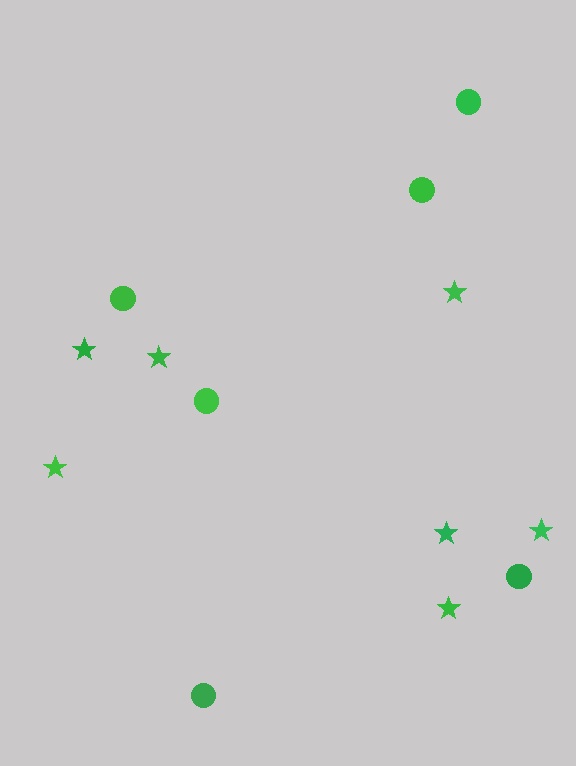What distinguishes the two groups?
There are 2 groups: one group of stars (7) and one group of circles (6).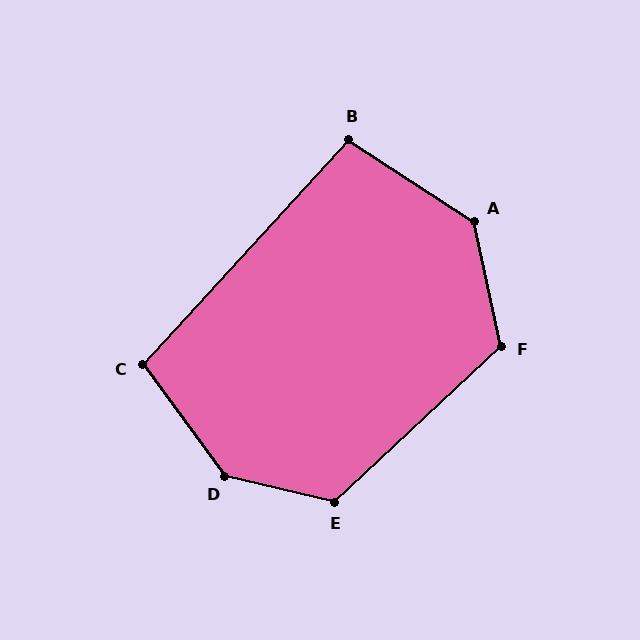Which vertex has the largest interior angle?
D, at approximately 140 degrees.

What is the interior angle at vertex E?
Approximately 123 degrees (obtuse).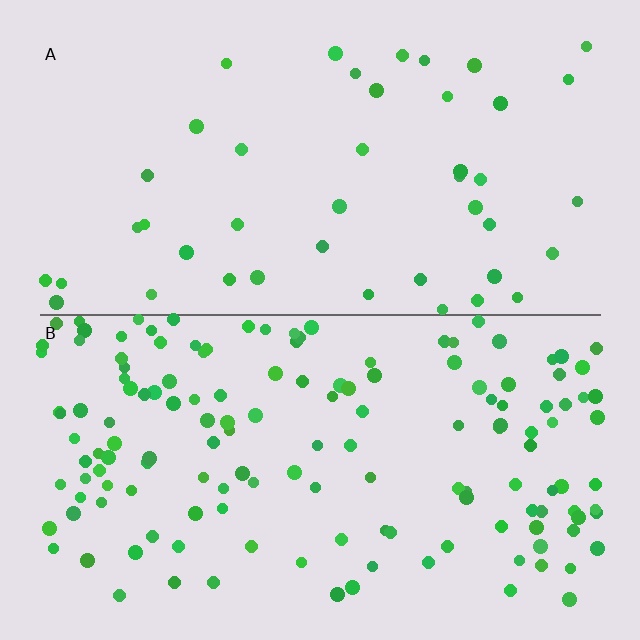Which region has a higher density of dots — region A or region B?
B (the bottom).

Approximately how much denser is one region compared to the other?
Approximately 3.4× — region B over region A.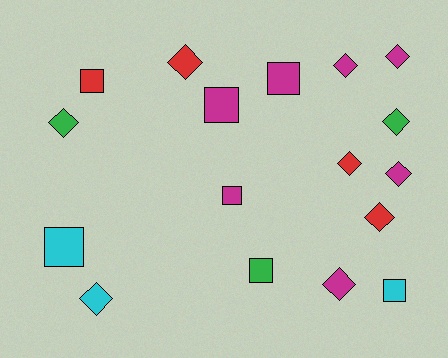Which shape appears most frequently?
Diamond, with 10 objects.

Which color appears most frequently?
Magenta, with 7 objects.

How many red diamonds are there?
There are 3 red diamonds.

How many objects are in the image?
There are 17 objects.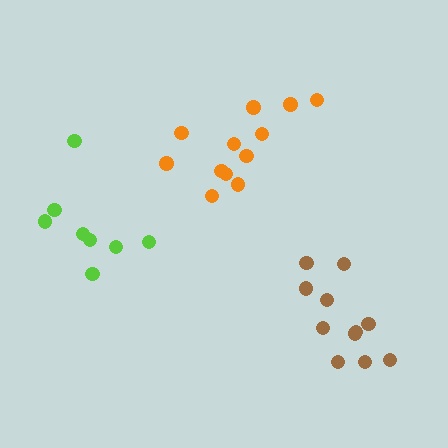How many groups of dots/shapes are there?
There are 3 groups.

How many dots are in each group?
Group 1: 12 dots, Group 2: 8 dots, Group 3: 11 dots (31 total).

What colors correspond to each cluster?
The clusters are colored: orange, lime, brown.